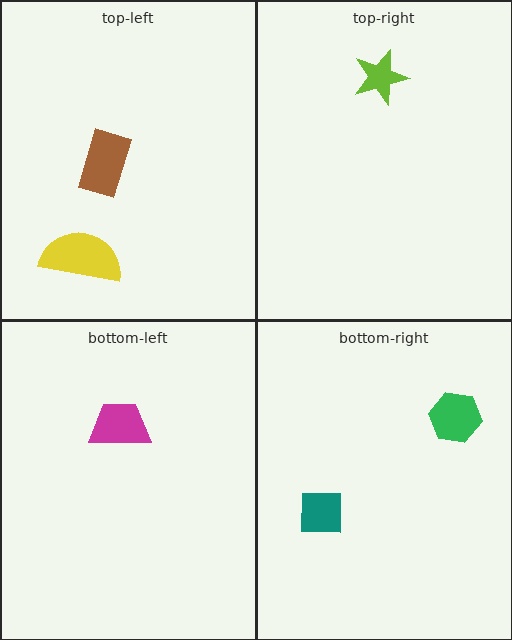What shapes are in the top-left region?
The brown rectangle, the yellow semicircle.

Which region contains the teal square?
The bottom-right region.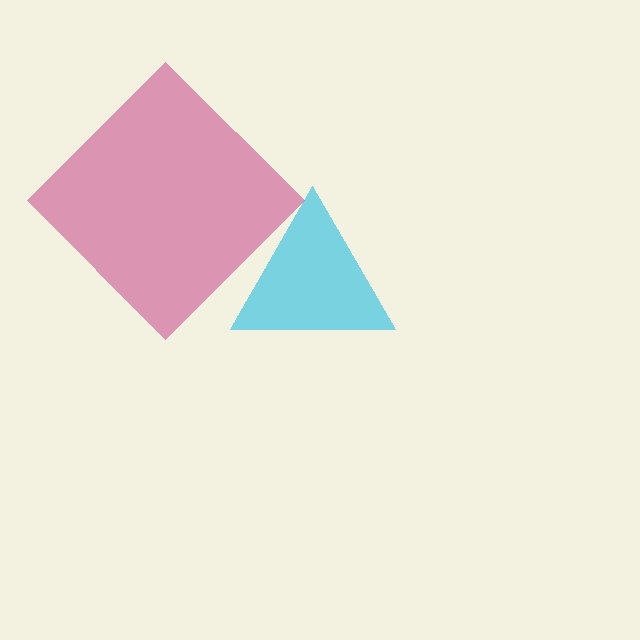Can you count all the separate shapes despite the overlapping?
Yes, there are 2 separate shapes.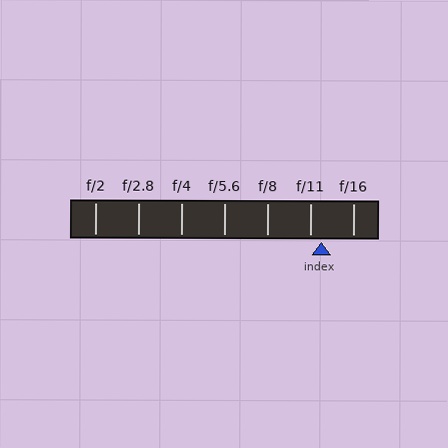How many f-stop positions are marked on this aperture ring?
There are 7 f-stop positions marked.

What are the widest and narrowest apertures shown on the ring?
The widest aperture shown is f/2 and the narrowest is f/16.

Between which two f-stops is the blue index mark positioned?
The index mark is between f/11 and f/16.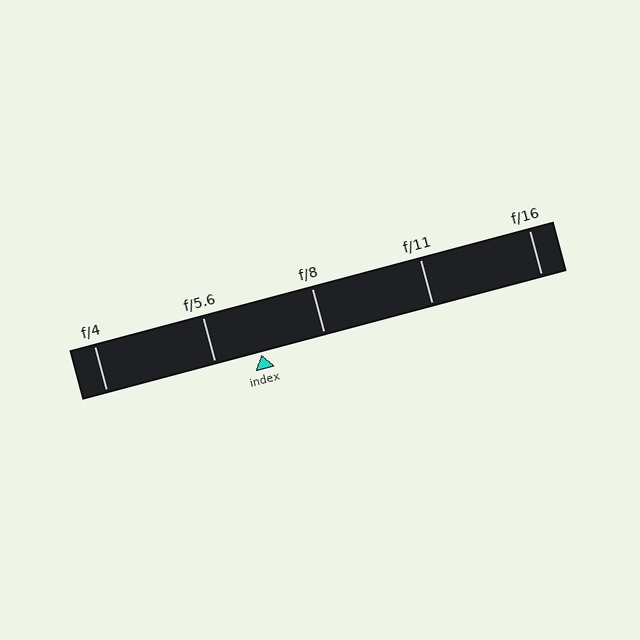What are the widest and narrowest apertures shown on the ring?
The widest aperture shown is f/4 and the narrowest is f/16.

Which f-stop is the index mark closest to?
The index mark is closest to f/5.6.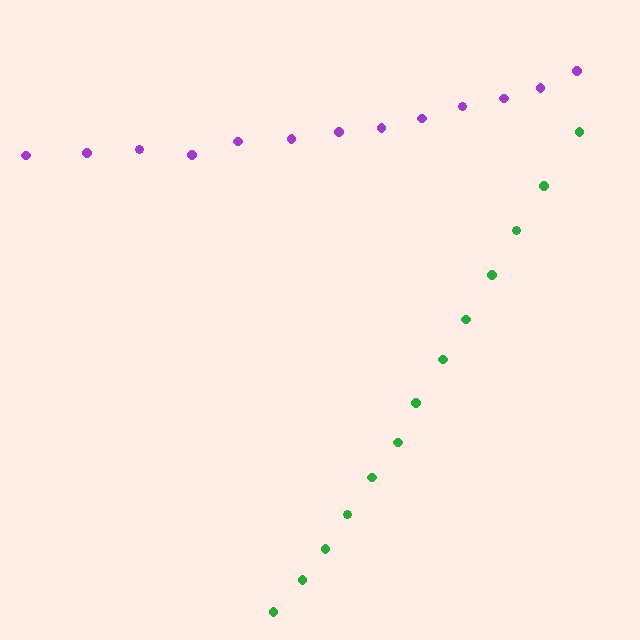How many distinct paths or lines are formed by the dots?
There are 2 distinct paths.